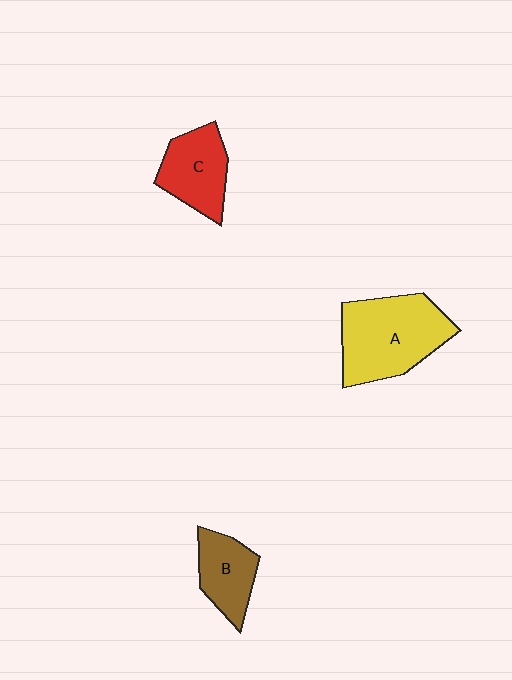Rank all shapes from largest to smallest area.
From largest to smallest: A (yellow), C (red), B (brown).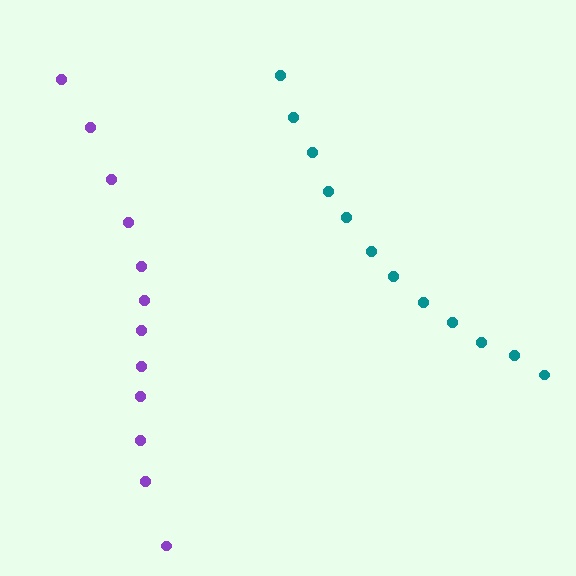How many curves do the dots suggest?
There are 2 distinct paths.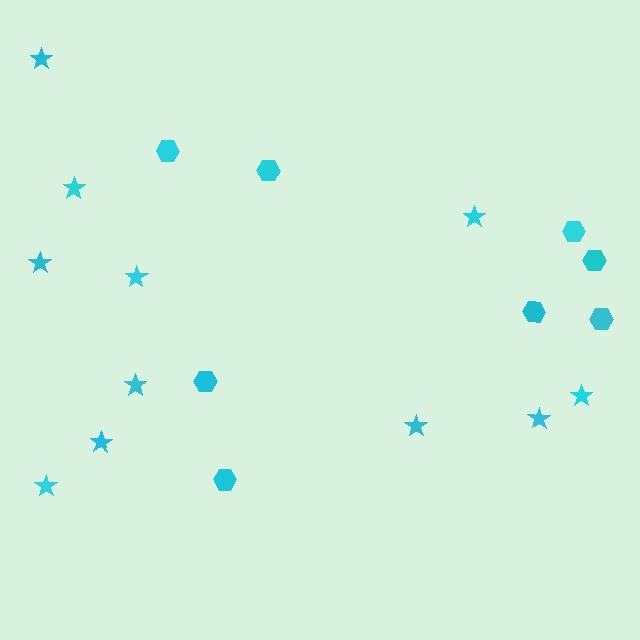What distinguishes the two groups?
There are 2 groups: one group of hexagons (8) and one group of stars (11).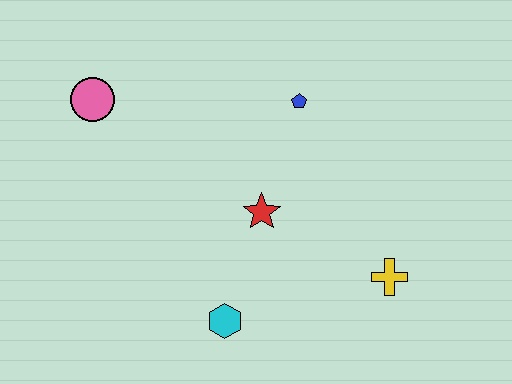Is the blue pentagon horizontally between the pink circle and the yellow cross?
Yes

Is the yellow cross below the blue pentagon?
Yes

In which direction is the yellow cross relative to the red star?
The yellow cross is to the right of the red star.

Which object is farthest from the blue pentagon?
The cyan hexagon is farthest from the blue pentagon.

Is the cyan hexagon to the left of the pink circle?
No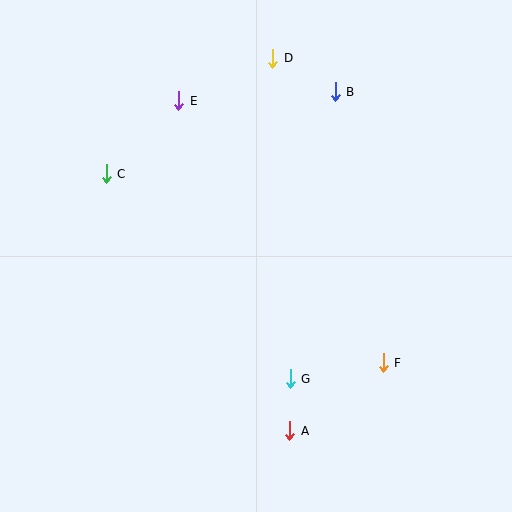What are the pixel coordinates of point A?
Point A is at (290, 431).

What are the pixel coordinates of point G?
Point G is at (290, 379).